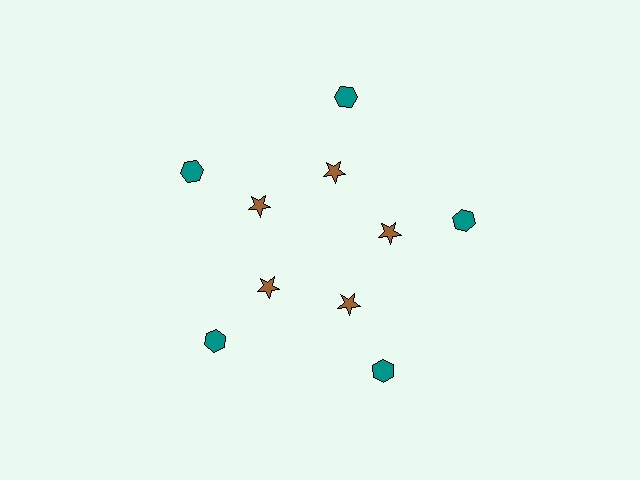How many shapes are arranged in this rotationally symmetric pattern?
There are 10 shapes, arranged in 5 groups of 2.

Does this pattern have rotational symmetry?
Yes, this pattern has 5-fold rotational symmetry. It looks the same after rotating 72 degrees around the center.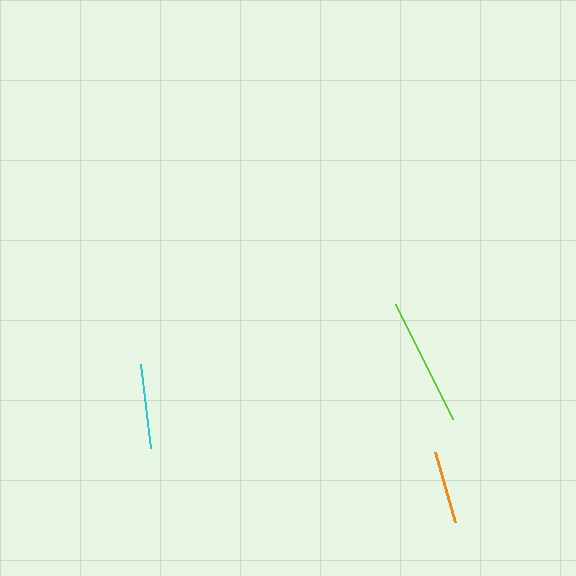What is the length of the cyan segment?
The cyan segment is approximately 85 pixels long.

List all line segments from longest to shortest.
From longest to shortest: lime, cyan, orange.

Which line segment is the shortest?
The orange line is the shortest at approximately 73 pixels.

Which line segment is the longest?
The lime line is the longest at approximately 128 pixels.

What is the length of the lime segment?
The lime segment is approximately 128 pixels long.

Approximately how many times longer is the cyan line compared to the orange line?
The cyan line is approximately 1.2 times the length of the orange line.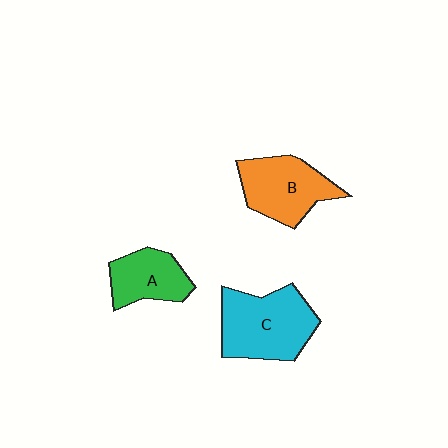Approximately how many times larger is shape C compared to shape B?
Approximately 1.2 times.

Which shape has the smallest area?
Shape A (green).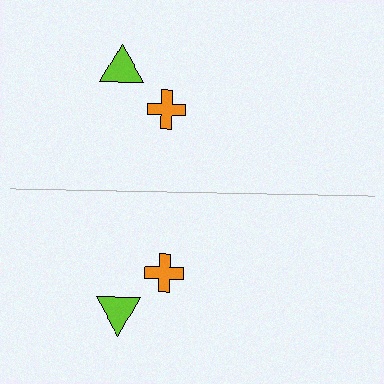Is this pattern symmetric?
Yes, this pattern has bilateral (reflection) symmetry.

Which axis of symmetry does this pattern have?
The pattern has a horizontal axis of symmetry running through the center of the image.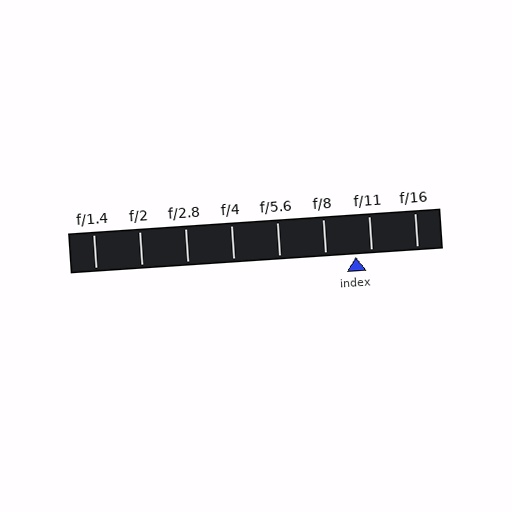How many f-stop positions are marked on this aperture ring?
There are 8 f-stop positions marked.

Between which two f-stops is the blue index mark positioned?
The index mark is between f/8 and f/11.